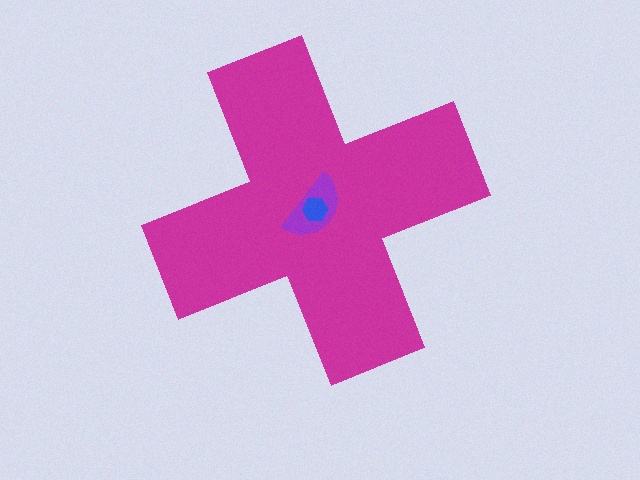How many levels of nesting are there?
3.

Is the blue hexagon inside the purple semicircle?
Yes.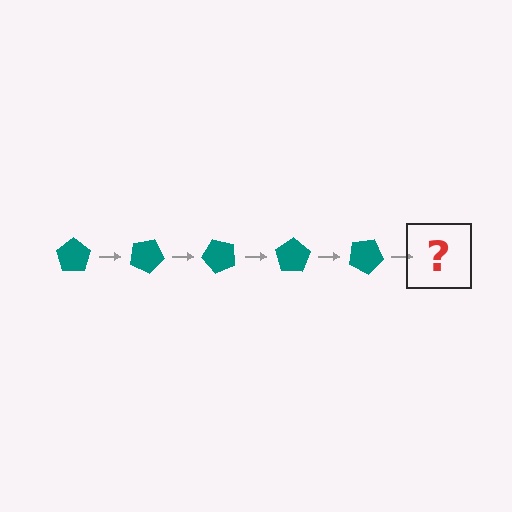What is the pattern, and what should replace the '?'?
The pattern is that the pentagon rotates 25 degrees each step. The '?' should be a teal pentagon rotated 125 degrees.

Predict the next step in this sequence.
The next step is a teal pentagon rotated 125 degrees.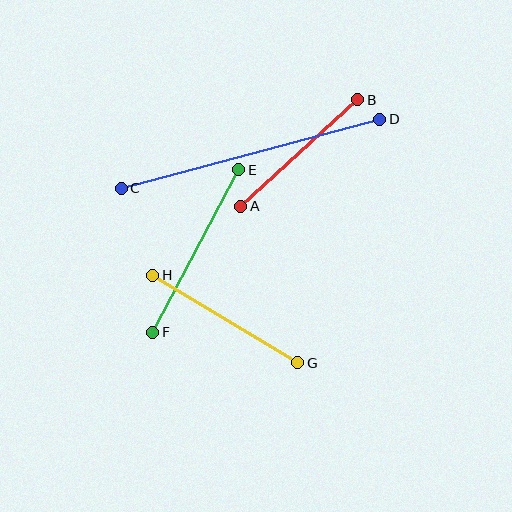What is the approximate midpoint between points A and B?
The midpoint is at approximately (299, 153) pixels.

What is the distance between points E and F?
The distance is approximately 183 pixels.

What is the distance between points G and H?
The distance is approximately 169 pixels.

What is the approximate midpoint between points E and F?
The midpoint is at approximately (196, 251) pixels.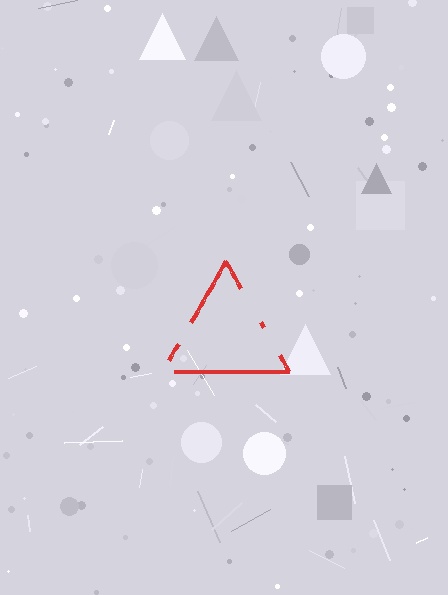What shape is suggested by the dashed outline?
The dashed outline suggests a triangle.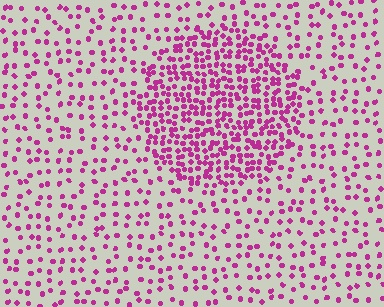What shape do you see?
I see a circle.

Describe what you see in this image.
The image contains small magenta elements arranged at two different densities. A circle-shaped region is visible where the elements are more densely packed than the surrounding area.